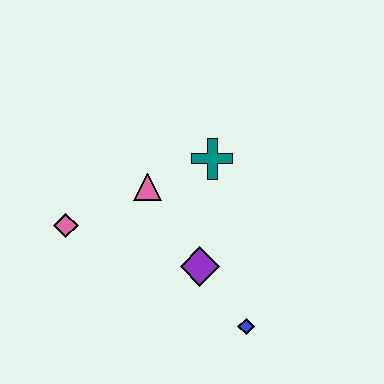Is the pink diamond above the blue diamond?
Yes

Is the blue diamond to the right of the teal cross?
Yes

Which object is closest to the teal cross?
The pink triangle is closest to the teal cross.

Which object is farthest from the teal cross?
The blue diamond is farthest from the teal cross.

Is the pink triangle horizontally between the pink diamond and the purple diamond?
Yes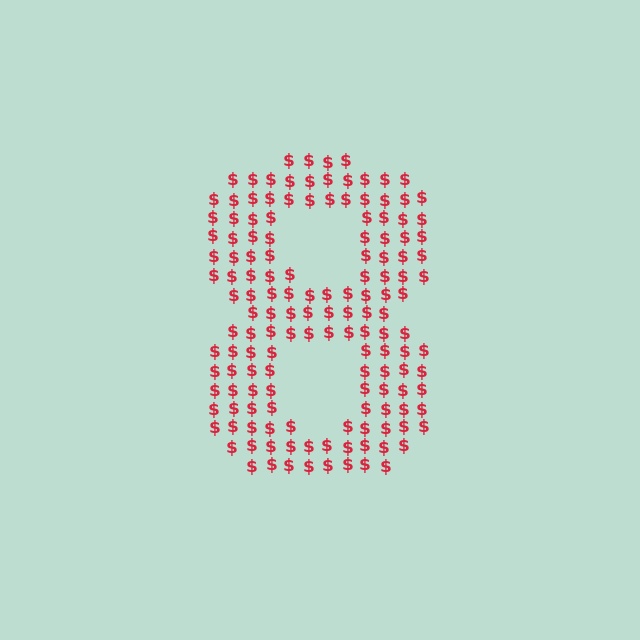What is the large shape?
The large shape is the digit 8.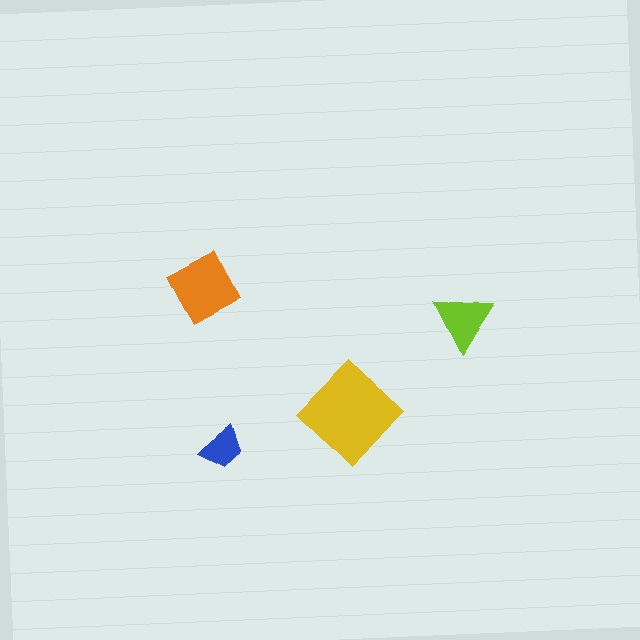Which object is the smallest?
The blue trapezoid.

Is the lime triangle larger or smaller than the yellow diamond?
Smaller.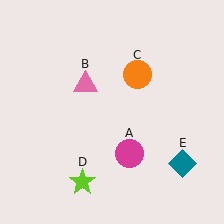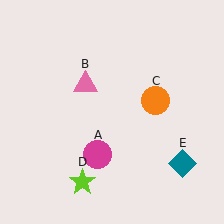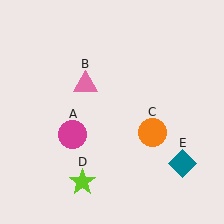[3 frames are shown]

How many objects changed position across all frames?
2 objects changed position: magenta circle (object A), orange circle (object C).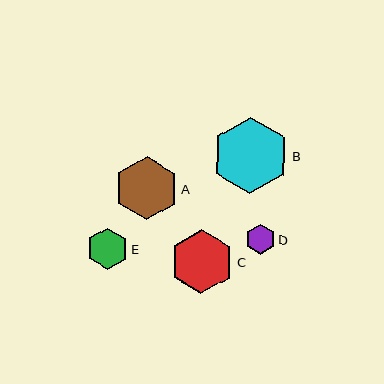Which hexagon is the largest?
Hexagon B is the largest with a size of approximately 77 pixels.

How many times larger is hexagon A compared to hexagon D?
Hexagon A is approximately 2.1 times the size of hexagon D.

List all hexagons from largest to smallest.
From largest to smallest: B, A, C, E, D.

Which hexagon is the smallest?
Hexagon D is the smallest with a size of approximately 30 pixels.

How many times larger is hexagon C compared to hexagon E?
Hexagon C is approximately 1.5 times the size of hexagon E.